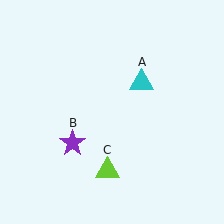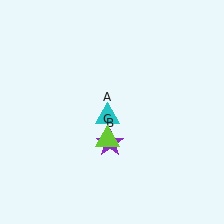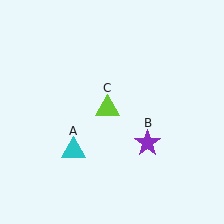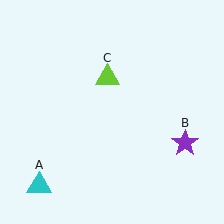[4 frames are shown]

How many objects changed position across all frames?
3 objects changed position: cyan triangle (object A), purple star (object B), lime triangle (object C).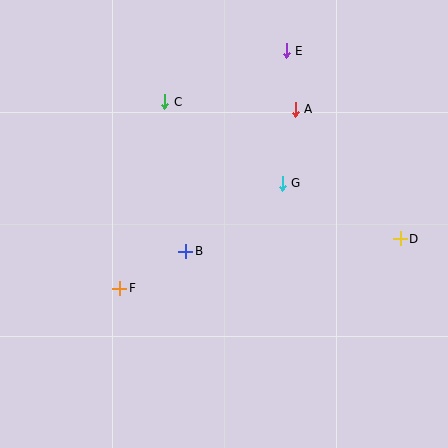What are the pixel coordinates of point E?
Point E is at (286, 51).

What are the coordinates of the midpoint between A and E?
The midpoint between A and E is at (291, 80).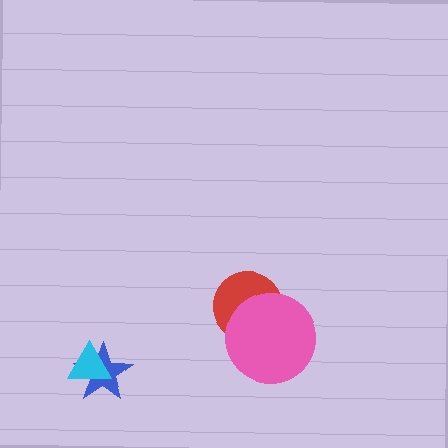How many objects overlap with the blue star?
1 object overlaps with the blue star.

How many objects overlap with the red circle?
1 object overlaps with the red circle.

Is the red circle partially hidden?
Yes, it is partially covered by another shape.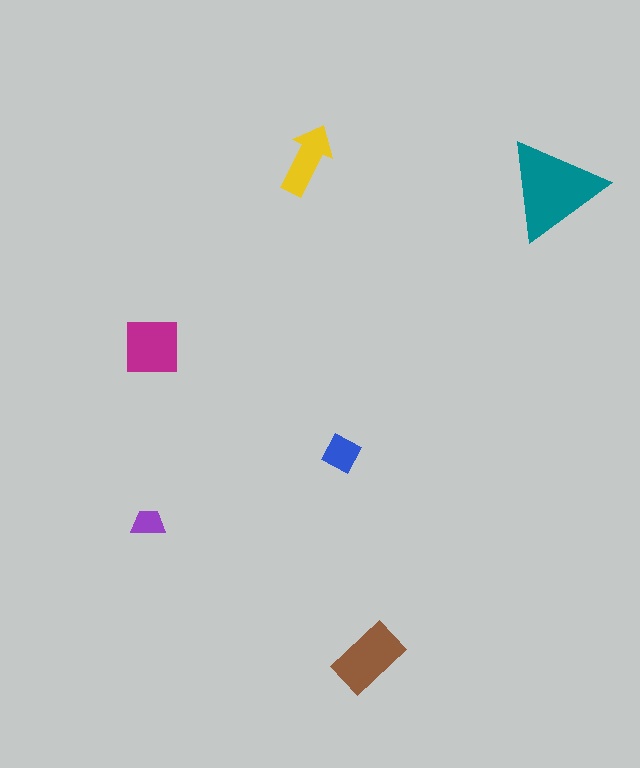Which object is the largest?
The teal triangle.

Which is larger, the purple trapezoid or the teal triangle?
The teal triangle.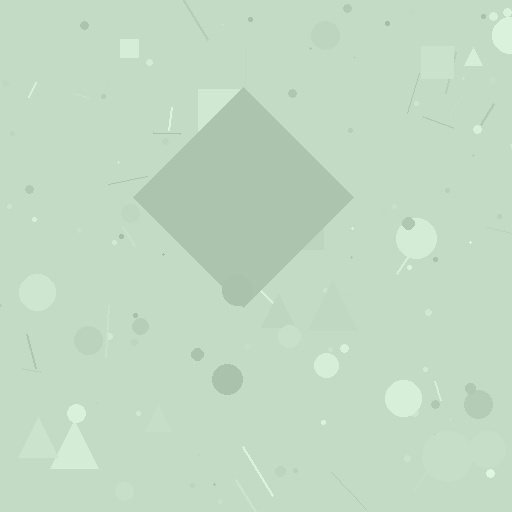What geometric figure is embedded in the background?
A diamond is embedded in the background.